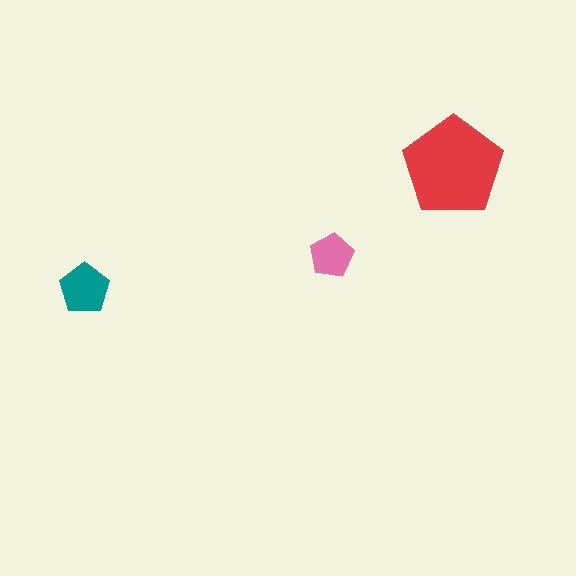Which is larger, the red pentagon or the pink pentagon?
The red one.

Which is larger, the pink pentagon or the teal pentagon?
The teal one.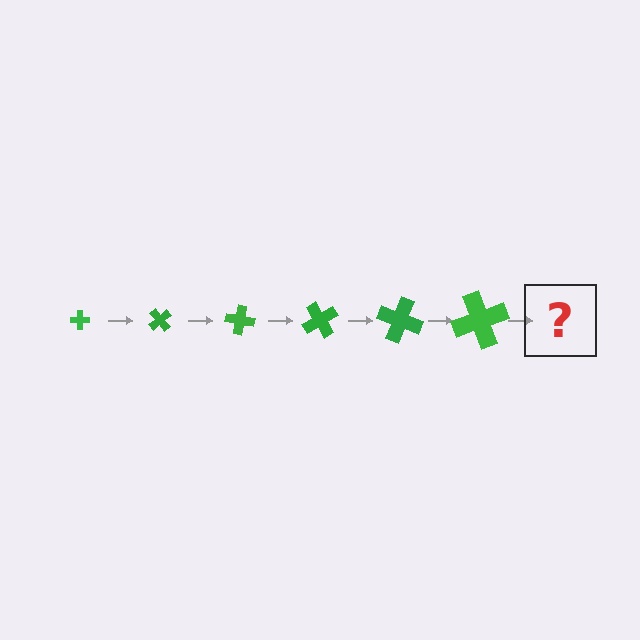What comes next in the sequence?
The next element should be a cross, larger than the previous one and rotated 300 degrees from the start.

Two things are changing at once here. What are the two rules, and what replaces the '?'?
The two rules are that the cross grows larger each step and it rotates 50 degrees each step. The '?' should be a cross, larger than the previous one and rotated 300 degrees from the start.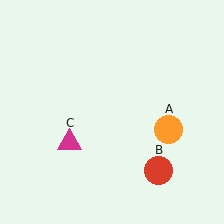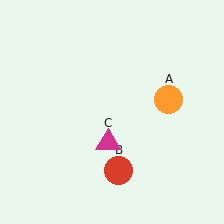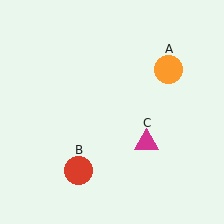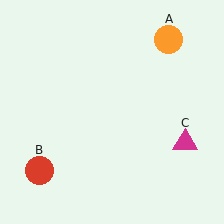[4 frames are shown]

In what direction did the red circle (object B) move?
The red circle (object B) moved left.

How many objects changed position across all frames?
3 objects changed position: orange circle (object A), red circle (object B), magenta triangle (object C).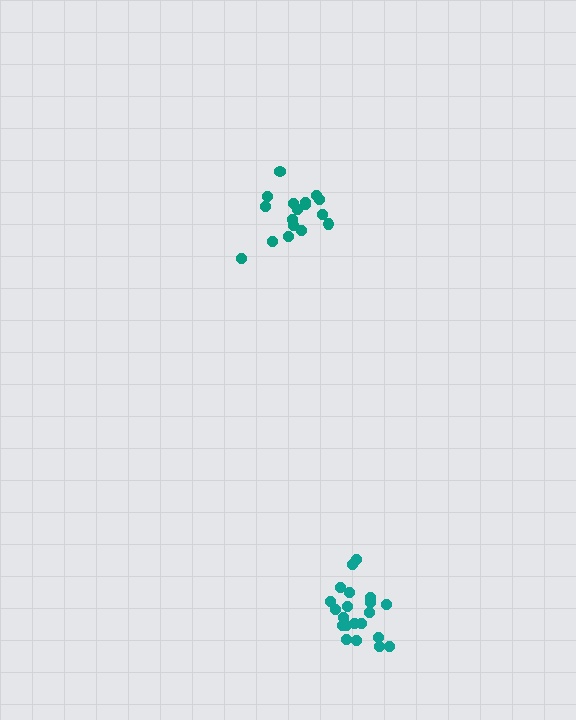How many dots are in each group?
Group 1: 17 dots, Group 2: 21 dots (38 total).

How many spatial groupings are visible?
There are 2 spatial groupings.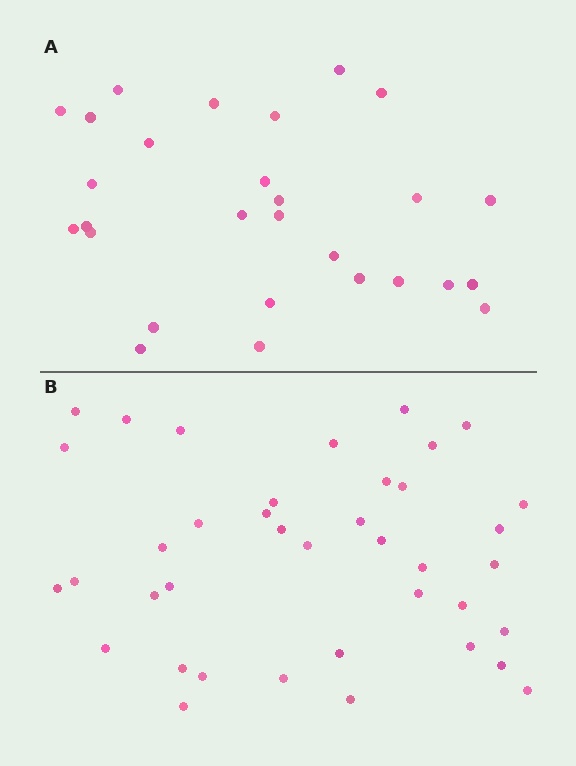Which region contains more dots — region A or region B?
Region B (the bottom region) has more dots.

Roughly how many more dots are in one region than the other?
Region B has roughly 12 or so more dots than region A.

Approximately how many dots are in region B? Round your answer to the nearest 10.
About 40 dots. (The exact count is 39, which rounds to 40.)